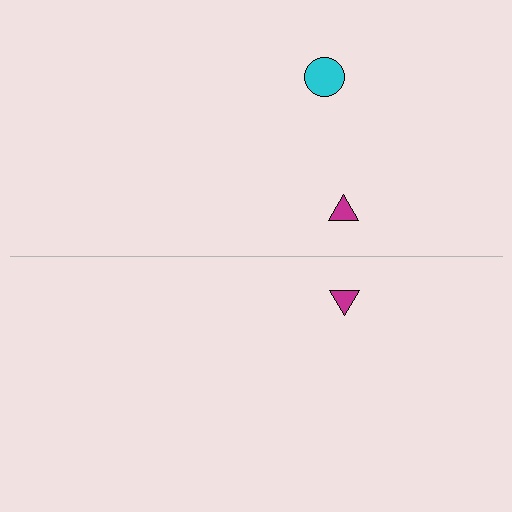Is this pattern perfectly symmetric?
No, the pattern is not perfectly symmetric. A cyan circle is missing from the bottom side.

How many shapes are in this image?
There are 3 shapes in this image.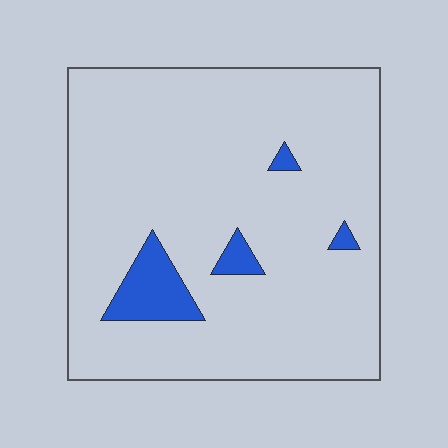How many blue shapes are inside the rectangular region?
4.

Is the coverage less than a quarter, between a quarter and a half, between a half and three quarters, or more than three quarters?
Less than a quarter.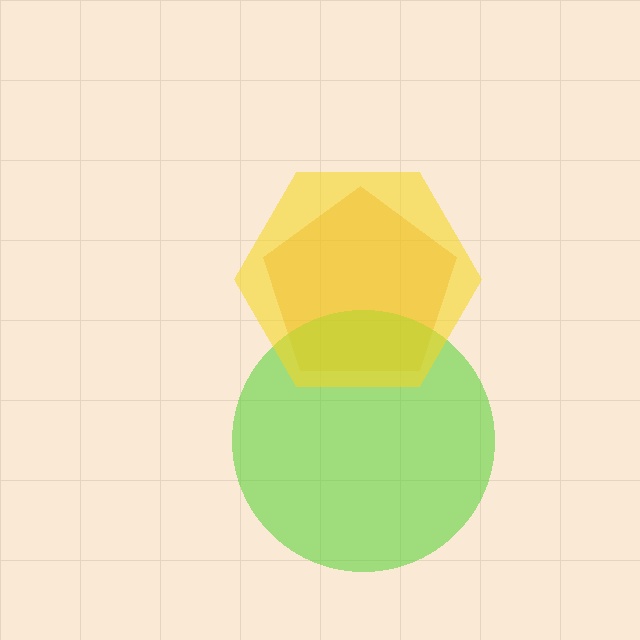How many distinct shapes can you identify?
There are 3 distinct shapes: an orange pentagon, a lime circle, a yellow hexagon.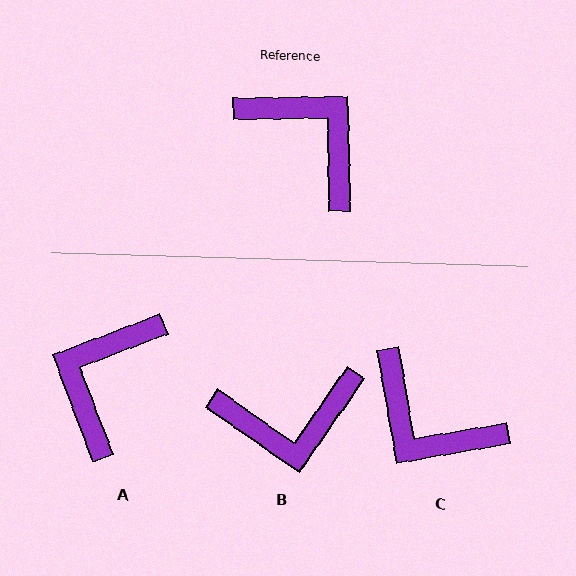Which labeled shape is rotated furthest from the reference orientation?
C, about 171 degrees away.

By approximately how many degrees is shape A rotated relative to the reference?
Approximately 110 degrees counter-clockwise.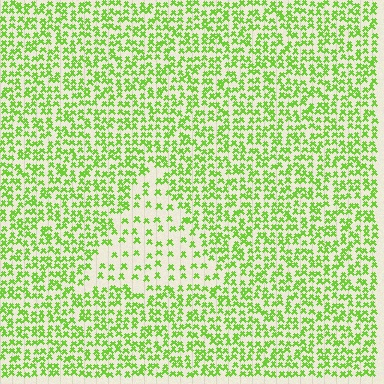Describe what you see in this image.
The image contains small lime elements arranged at two different densities. A triangle-shaped region is visible where the elements are less densely packed than the surrounding area.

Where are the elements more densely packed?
The elements are more densely packed outside the triangle boundary.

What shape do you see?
I see a triangle.